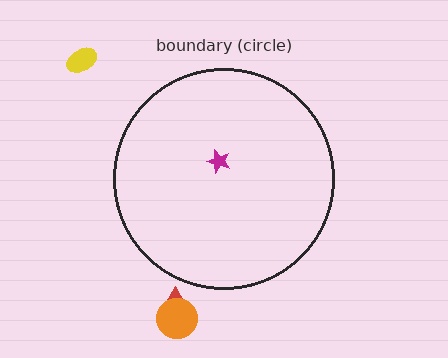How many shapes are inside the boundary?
1 inside, 3 outside.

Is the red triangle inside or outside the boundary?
Outside.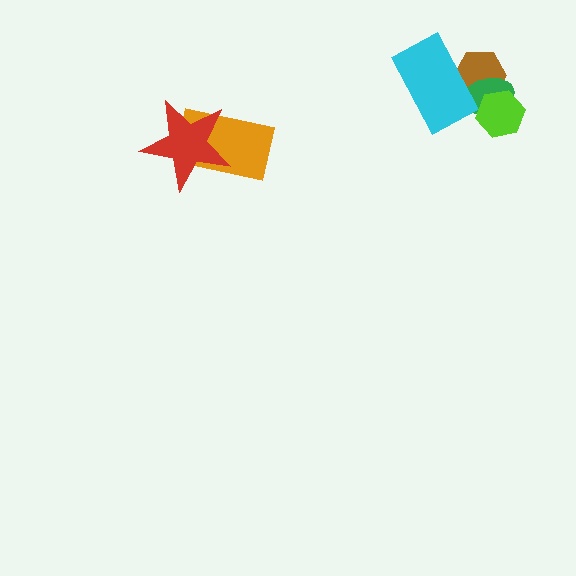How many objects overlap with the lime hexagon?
2 objects overlap with the lime hexagon.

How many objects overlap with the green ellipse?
3 objects overlap with the green ellipse.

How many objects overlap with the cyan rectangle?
2 objects overlap with the cyan rectangle.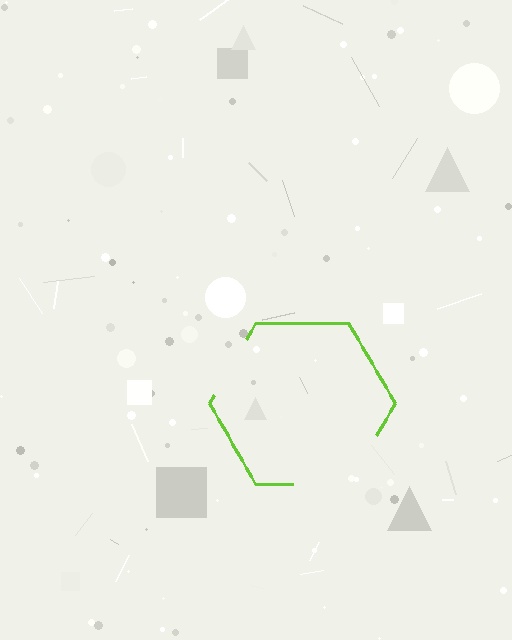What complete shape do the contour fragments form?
The contour fragments form a hexagon.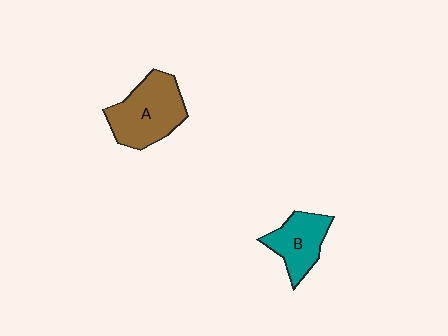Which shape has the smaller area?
Shape B (teal).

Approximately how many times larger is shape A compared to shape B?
Approximately 1.4 times.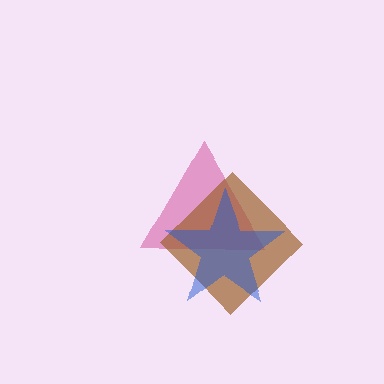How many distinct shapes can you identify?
There are 3 distinct shapes: a magenta triangle, a brown diamond, a blue star.